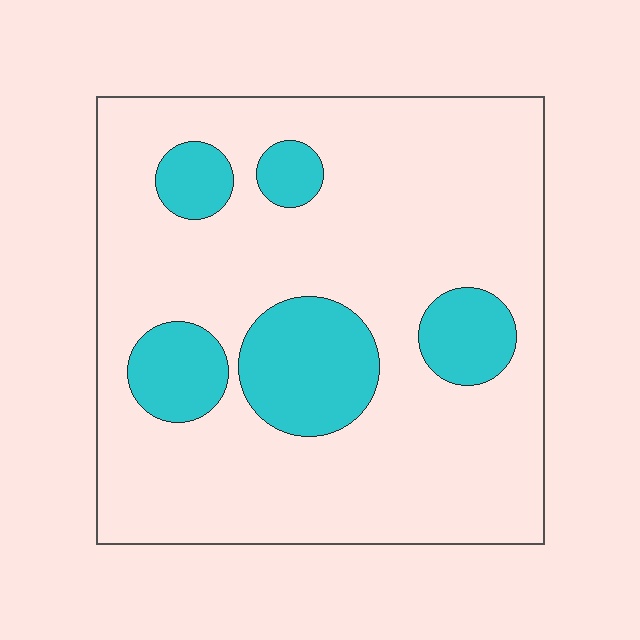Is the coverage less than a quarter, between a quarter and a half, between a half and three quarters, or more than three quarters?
Less than a quarter.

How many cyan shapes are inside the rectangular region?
5.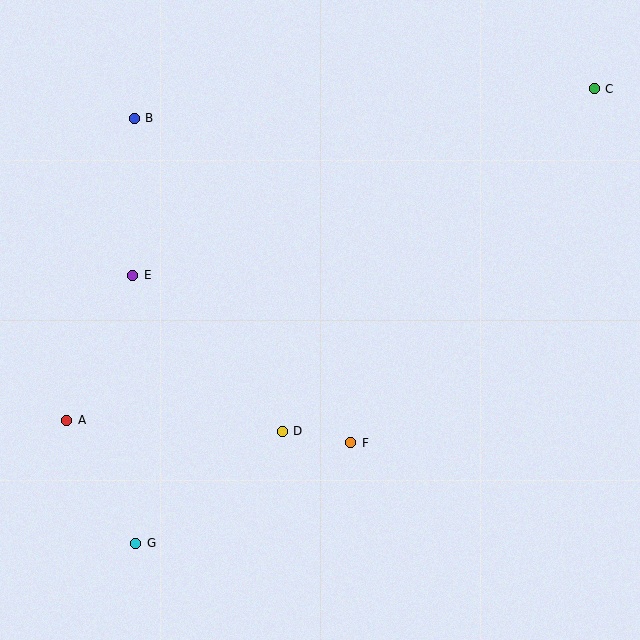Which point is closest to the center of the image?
Point D at (282, 431) is closest to the center.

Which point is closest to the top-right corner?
Point C is closest to the top-right corner.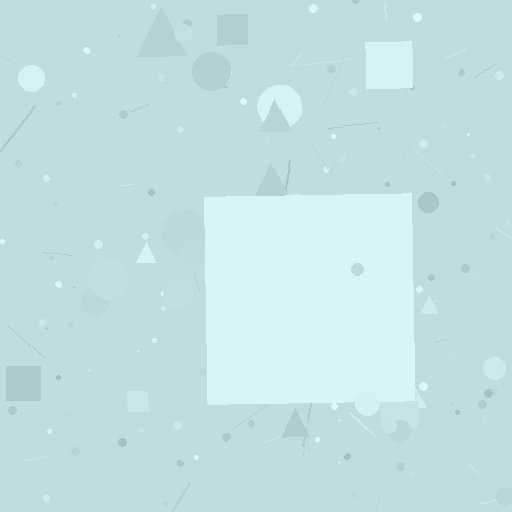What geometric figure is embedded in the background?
A square is embedded in the background.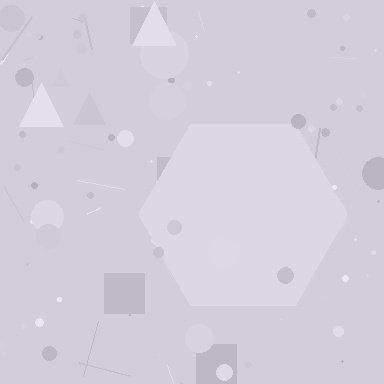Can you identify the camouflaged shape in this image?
The camouflaged shape is a hexagon.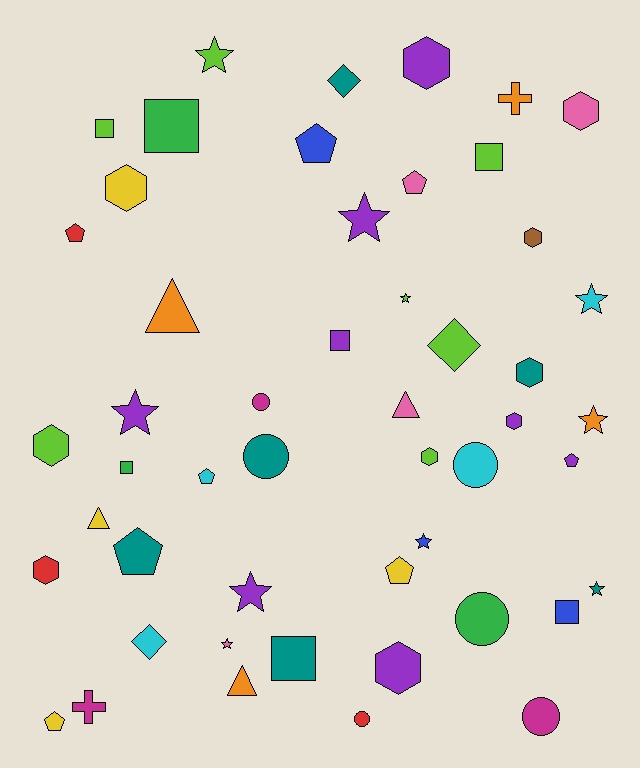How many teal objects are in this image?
There are 6 teal objects.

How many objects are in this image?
There are 50 objects.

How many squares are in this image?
There are 7 squares.